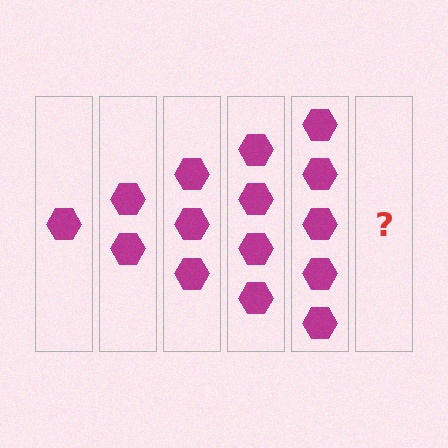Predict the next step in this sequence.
The next step is 6 hexagons.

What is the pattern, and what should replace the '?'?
The pattern is that each step adds one more hexagon. The '?' should be 6 hexagons.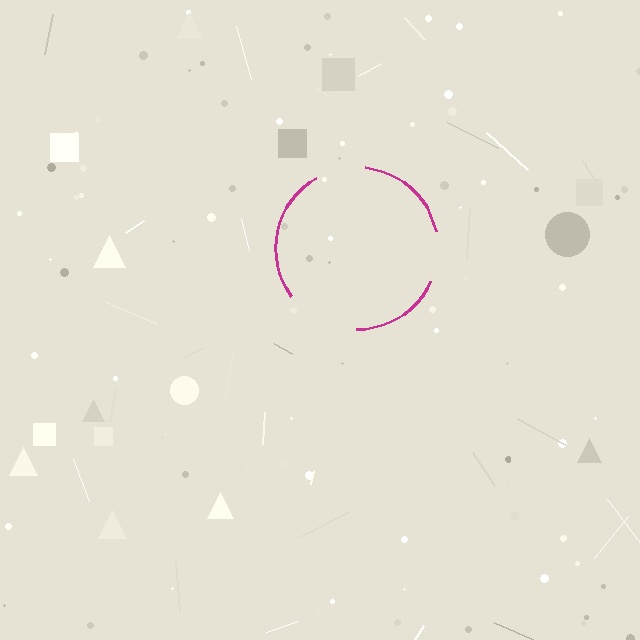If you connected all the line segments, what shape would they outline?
They would outline a circle.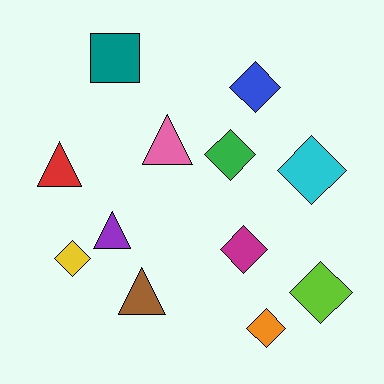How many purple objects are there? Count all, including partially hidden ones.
There is 1 purple object.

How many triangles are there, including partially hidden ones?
There are 4 triangles.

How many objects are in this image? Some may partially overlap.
There are 12 objects.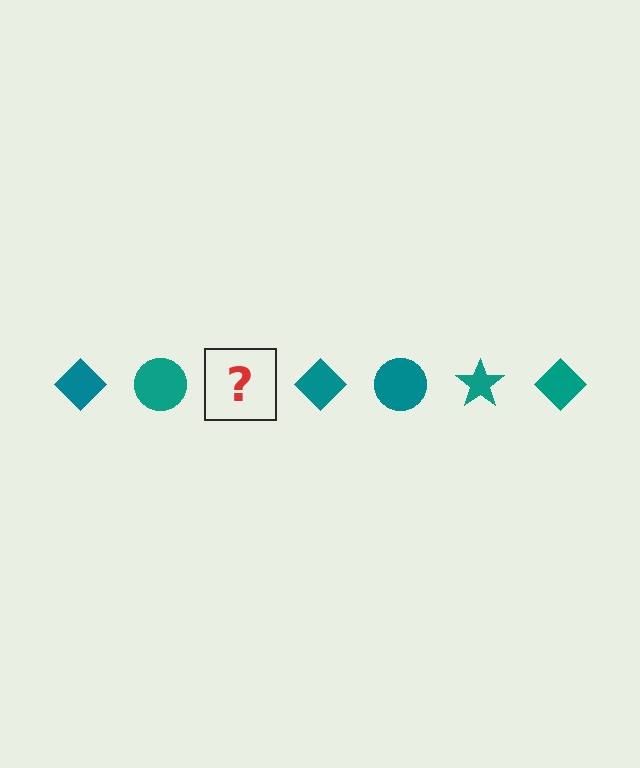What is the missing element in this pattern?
The missing element is a teal star.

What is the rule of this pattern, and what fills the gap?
The rule is that the pattern cycles through diamond, circle, star shapes in teal. The gap should be filled with a teal star.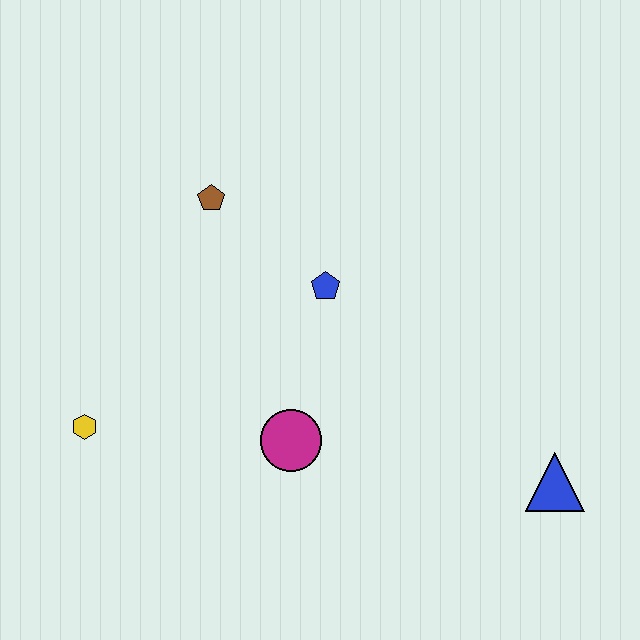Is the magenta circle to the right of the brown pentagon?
Yes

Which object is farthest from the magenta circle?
The blue triangle is farthest from the magenta circle.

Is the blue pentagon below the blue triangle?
No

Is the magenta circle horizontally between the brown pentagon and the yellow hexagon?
No